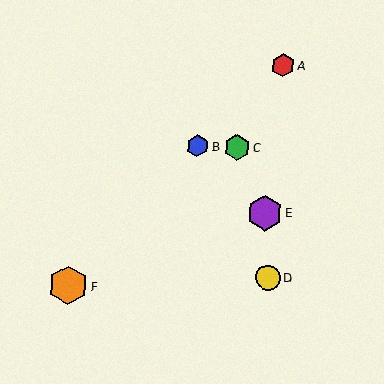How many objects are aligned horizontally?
2 objects (B, C) are aligned horizontally.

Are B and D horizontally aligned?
No, B is at y≈146 and D is at y≈277.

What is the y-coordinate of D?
Object D is at y≈277.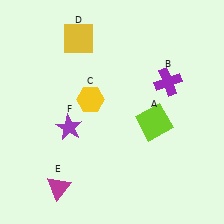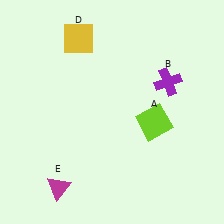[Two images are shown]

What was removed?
The yellow hexagon (C), the purple star (F) were removed in Image 2.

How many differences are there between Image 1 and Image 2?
There are 2 differences between the two images.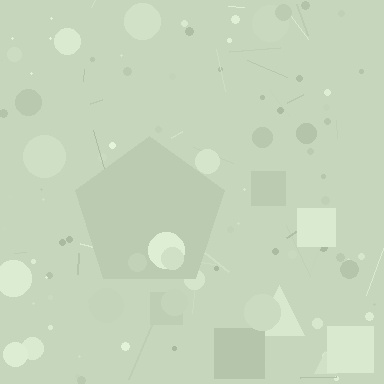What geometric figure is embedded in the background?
A pentagon is embedded in the background.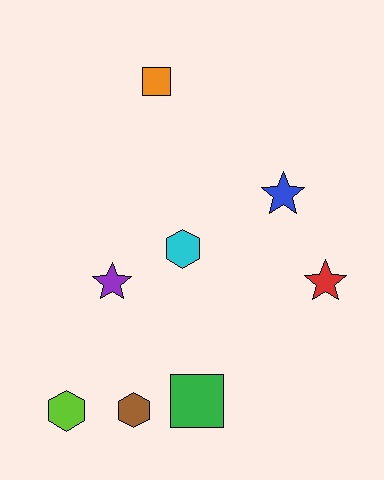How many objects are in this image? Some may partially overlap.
There are 8 objects.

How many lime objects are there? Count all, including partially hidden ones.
There is 1 lime object.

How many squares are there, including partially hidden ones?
There are 2 squares.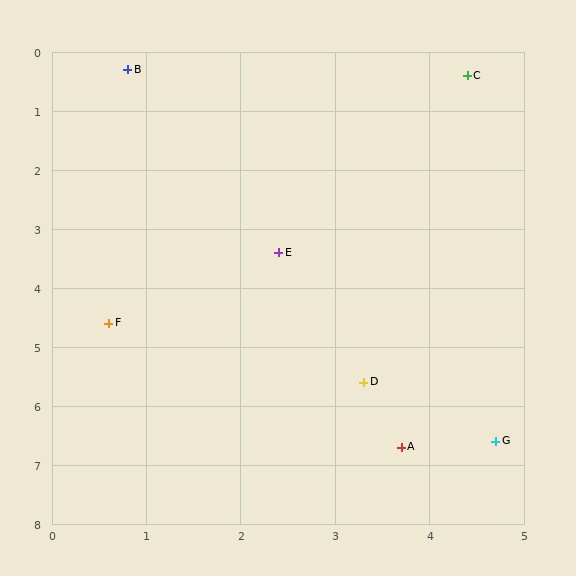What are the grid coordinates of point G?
Point G is at approximately (4.7, 6.6).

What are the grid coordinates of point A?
Point A is at approximately (3.7, 6.7).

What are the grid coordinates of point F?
Point F is at approximately (0.6, 4.6).